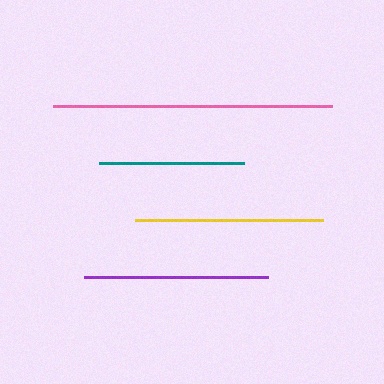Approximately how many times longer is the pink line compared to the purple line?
The pink line is approximately 1.5 times the length of the purple line.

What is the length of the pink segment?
The pink segment is approximately 280 pixels long.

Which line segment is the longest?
The pink line is the longest at approximately 280 pixels.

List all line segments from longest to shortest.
From longest to shortest: pink, yellow, purple, teal.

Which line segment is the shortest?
The teal line is the shortest at approximately 145 pixels.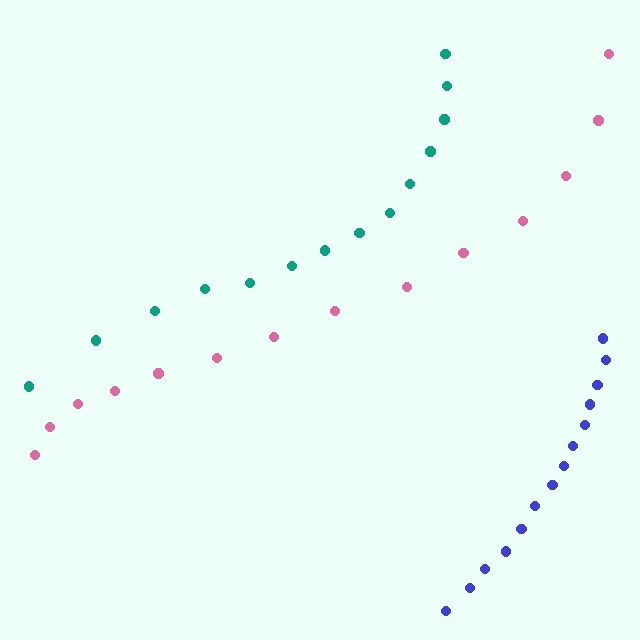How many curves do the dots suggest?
There are 3 distinct paths.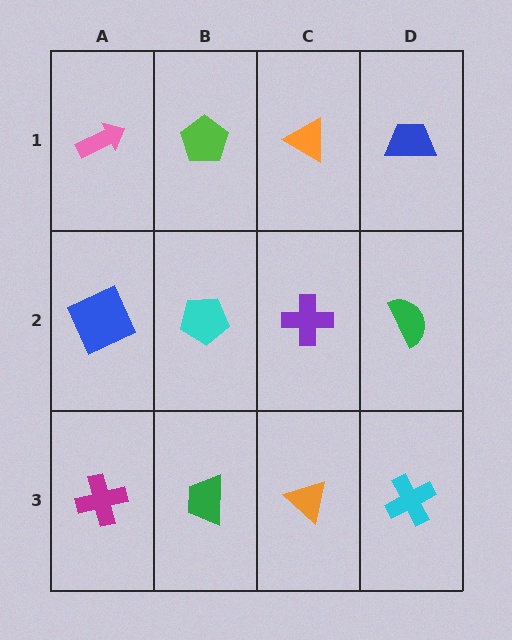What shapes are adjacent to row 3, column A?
A blue square (row 2, column A), a green trapezoid (row 3, column B).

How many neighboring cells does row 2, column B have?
4.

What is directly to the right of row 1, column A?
A lime pentagon.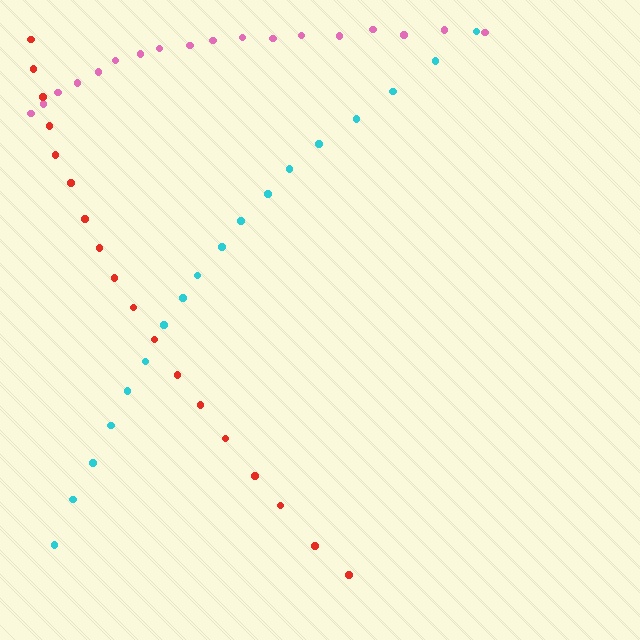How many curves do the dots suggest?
There are 3 distinct paths.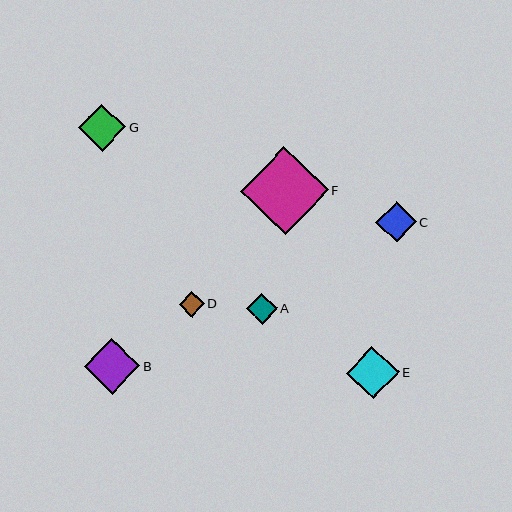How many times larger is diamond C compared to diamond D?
Diamond C is approximately 1.6 times the size of diamond D.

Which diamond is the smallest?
Diamond D is the smallest with a size of approximately 25 pixels.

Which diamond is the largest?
Diamond F is the largest with a size of approximately 87 pixels.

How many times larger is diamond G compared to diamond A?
Diamond G is approximately 1.5 times the size of diamond A.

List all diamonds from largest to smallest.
From largest to smallest: F, B, E, G, C, A, D.